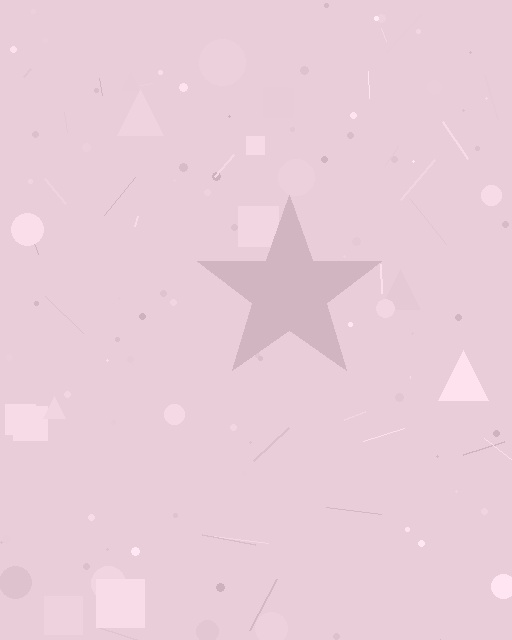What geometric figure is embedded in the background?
A star is embedded in the background.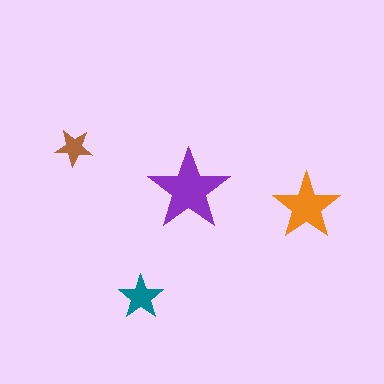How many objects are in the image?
There are 4 objects in the image.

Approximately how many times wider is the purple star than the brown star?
About 2 times wider.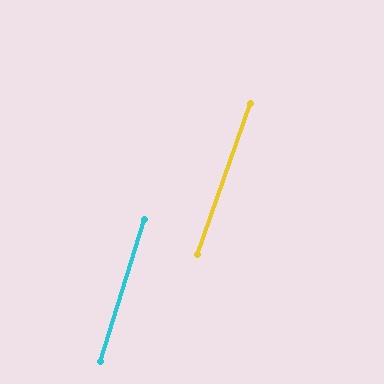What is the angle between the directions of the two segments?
Approximately 2 degrees.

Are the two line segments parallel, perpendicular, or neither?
Parallel — their directions differ by only 1.8°.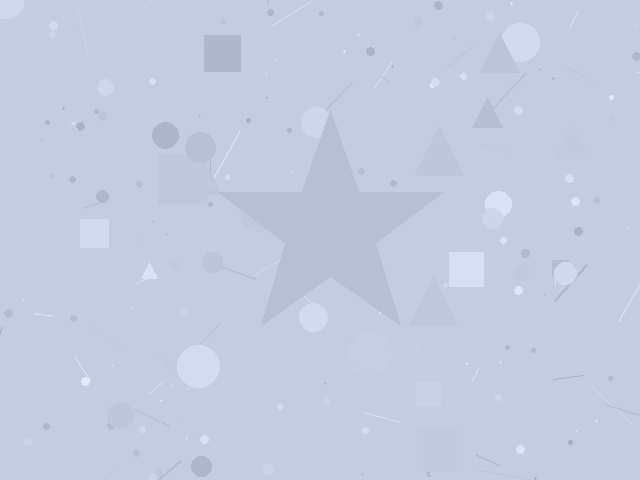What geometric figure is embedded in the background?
A star is embedded in the background.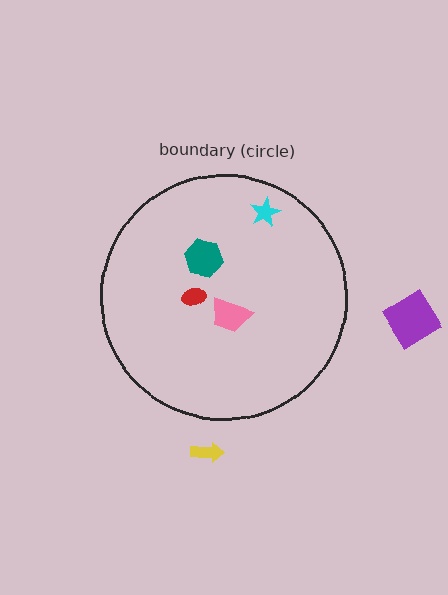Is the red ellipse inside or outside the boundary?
Inside.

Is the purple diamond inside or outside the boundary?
Outside.